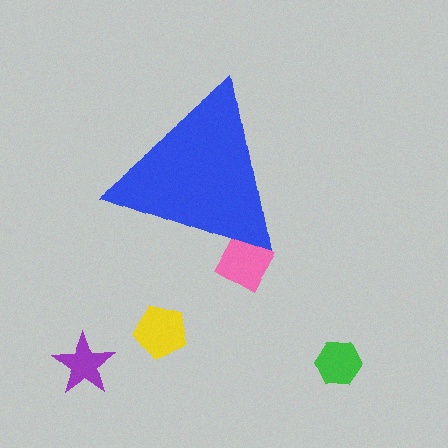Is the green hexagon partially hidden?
No, the green hexagon is fully visible.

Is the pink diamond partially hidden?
Yes, the pink diamond is partially hidden behind the blue triangle.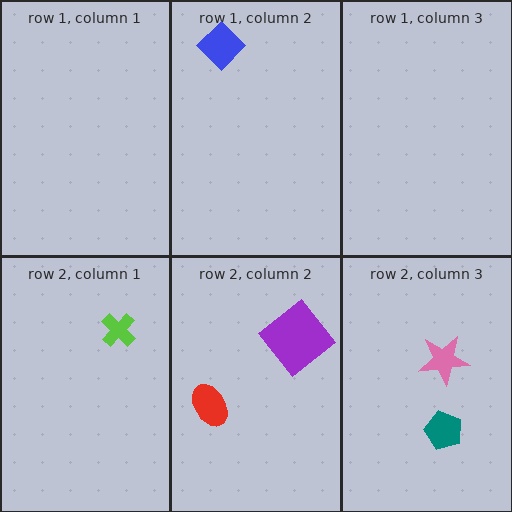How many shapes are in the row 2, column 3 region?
2.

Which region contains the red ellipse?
The row 2, column 2 region.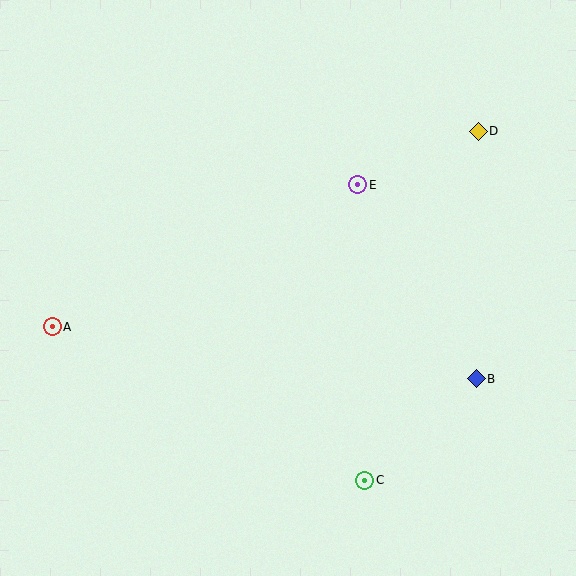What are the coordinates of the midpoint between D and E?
The midpoint between D and E is at (418, 158).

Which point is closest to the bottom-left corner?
Point A is closest to the bottom-left corner.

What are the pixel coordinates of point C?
Point C is at (365, 480).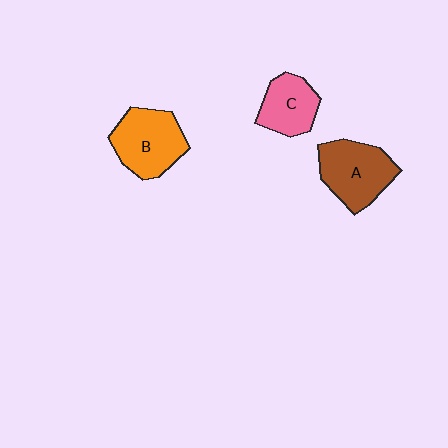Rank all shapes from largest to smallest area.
From largest to smallest: A (brown), B (orange), C (pink).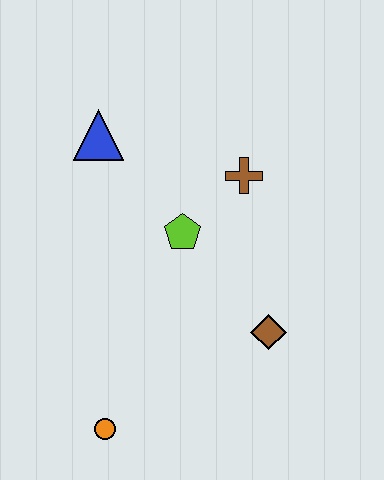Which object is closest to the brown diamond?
The lime pentagon is closest to the brown diamond.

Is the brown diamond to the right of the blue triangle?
Yes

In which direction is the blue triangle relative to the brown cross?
The blue triangle is to the left of the brown cross.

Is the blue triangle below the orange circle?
No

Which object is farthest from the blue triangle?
The orange circle is farthest from the blue triangle.